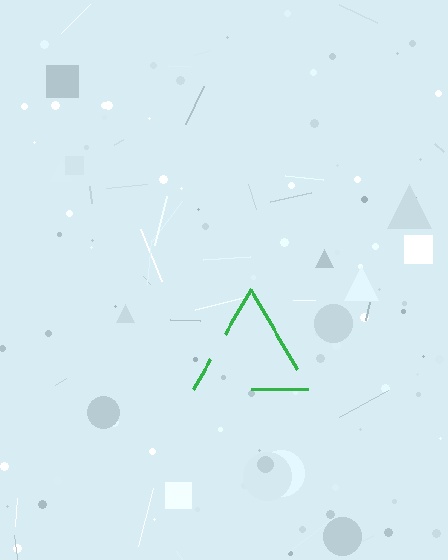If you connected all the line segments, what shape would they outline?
They would outline a triangle.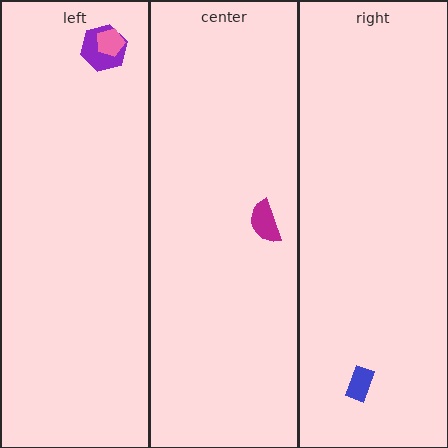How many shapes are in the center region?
1.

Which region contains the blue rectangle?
The right region.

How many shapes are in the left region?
2.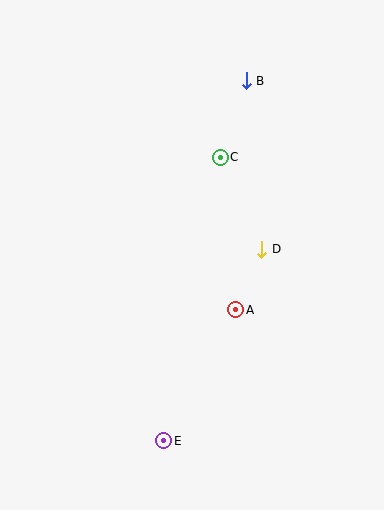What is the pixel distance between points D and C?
The distance between D and C is 101 pixels.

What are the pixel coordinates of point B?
Point B is at (246, 81).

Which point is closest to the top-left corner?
Point B is closest to the top-left corner.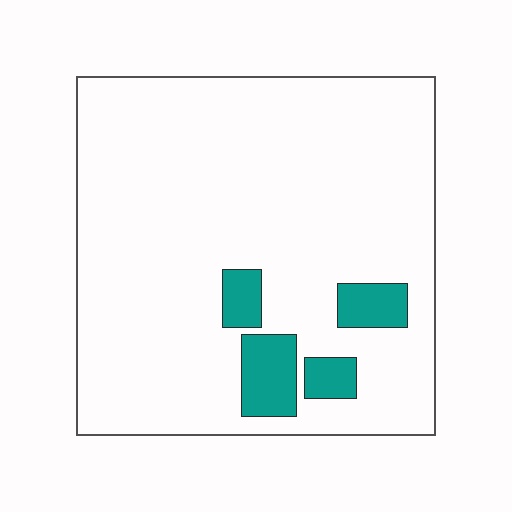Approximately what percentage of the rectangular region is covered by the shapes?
Approximately 10%.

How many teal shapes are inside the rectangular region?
4.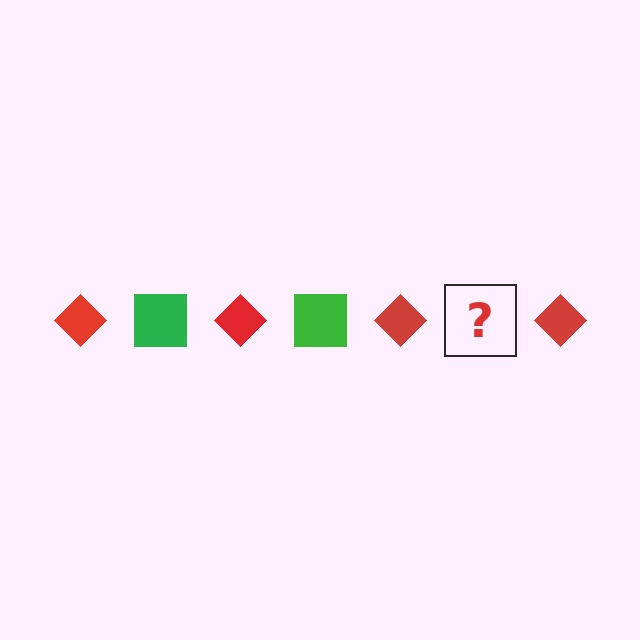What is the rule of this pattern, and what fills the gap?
The rule is that the pattern alternates between red diamond and green square. The gap should be filled with a green square.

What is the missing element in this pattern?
The missing element is a green square.